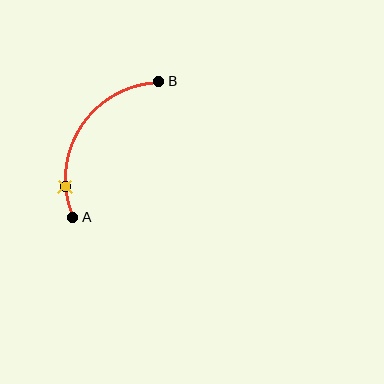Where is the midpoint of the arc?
The arc midpoint is the point on the curve farthest from the straight line joining A and B. It sits to the left of that line.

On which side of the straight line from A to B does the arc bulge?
The arc bulges to the left of the straight line connecting A and B.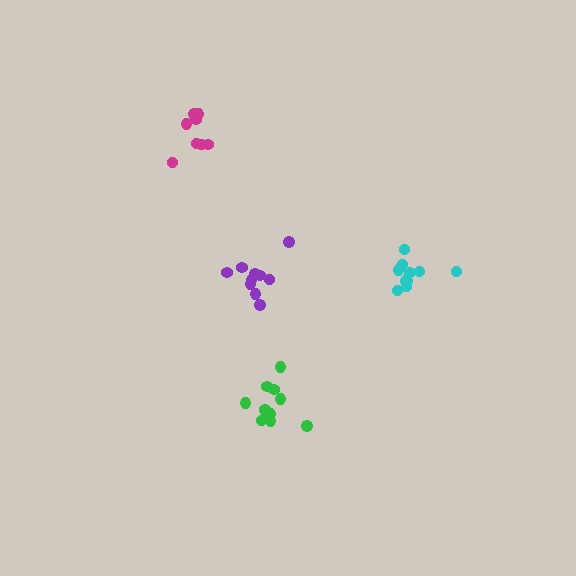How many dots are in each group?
Group 1: 11 dots, Group 2: 10 dots, Group 3: 10 dots, Group 4: 8 dots (39 total).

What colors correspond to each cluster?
The clusters are colored: green, cyan, purple, magenta.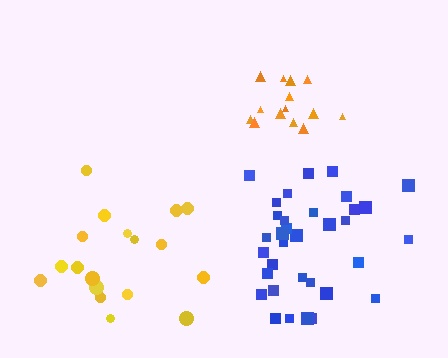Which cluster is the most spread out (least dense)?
Yellow.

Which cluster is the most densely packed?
Orange.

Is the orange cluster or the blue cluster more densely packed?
Orange.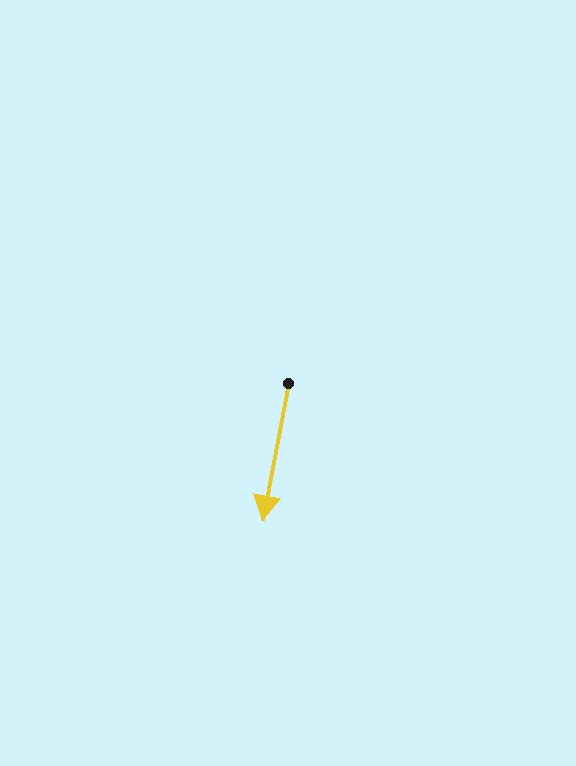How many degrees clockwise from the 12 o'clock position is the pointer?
Approximately 190 degrees.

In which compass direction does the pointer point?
South.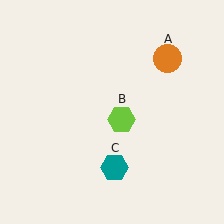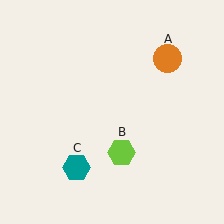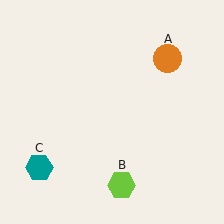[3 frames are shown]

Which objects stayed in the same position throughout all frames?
Orange circle (object A) remained stationary.